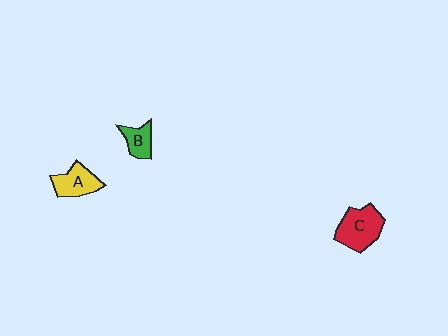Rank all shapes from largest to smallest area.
From largest to smallest: C (red), A (yellow), B (green).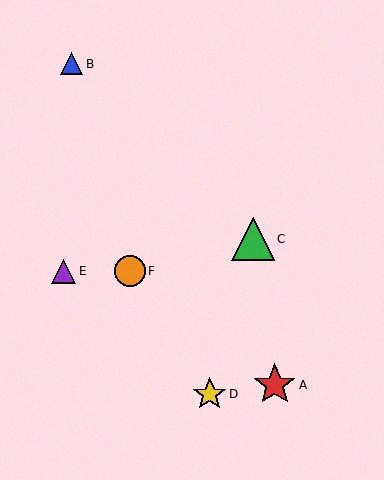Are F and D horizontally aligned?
No, F is at y≈271 and D is at y≈394.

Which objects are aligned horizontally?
Objects E, F are aligned horizontally.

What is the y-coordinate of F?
Object F is at y≈271.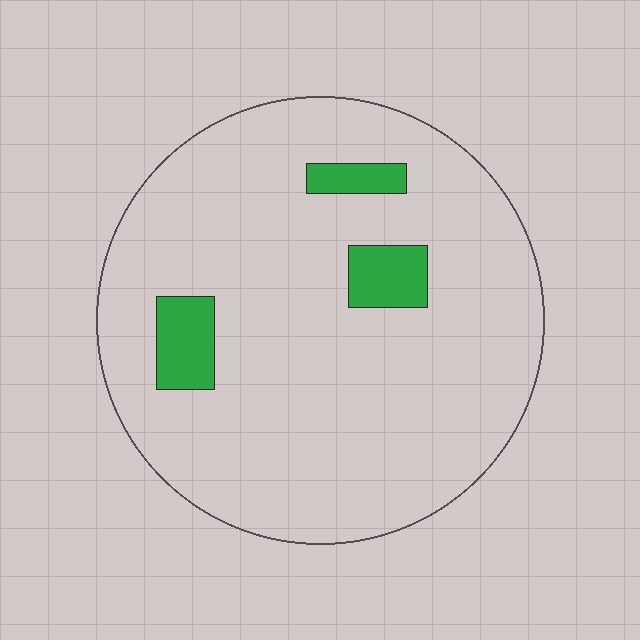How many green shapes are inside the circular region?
3.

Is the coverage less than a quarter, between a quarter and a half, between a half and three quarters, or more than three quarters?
Less than a quarter.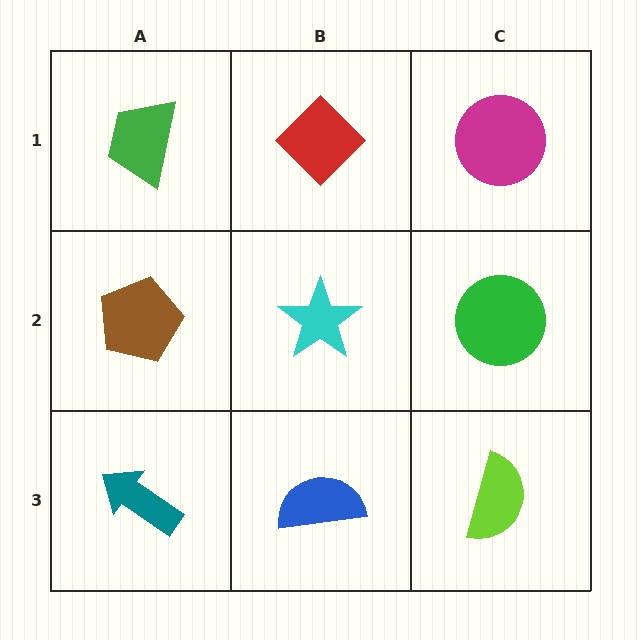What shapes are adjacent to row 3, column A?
A brown pentagon (row 2, column A), a blue semicircle (row 3, column B).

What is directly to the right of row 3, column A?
A blue semicircle.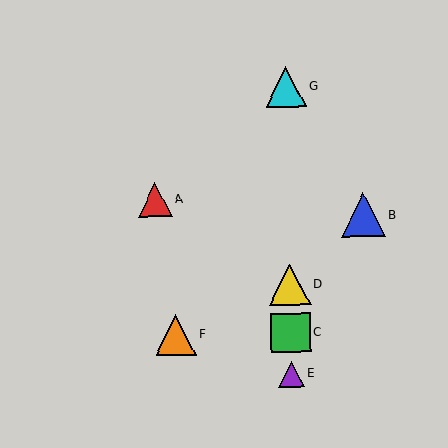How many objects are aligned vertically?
4 objects (C, D, E, G) are aligned vertically.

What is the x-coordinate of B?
Object B is at x≈363.